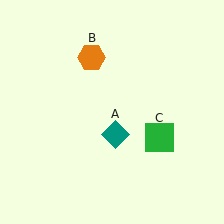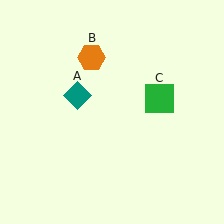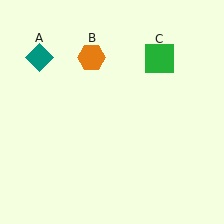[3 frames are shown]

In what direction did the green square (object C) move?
The green square (object C) moved up.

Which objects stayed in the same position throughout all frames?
Orange hexagon (object B) remained stationary.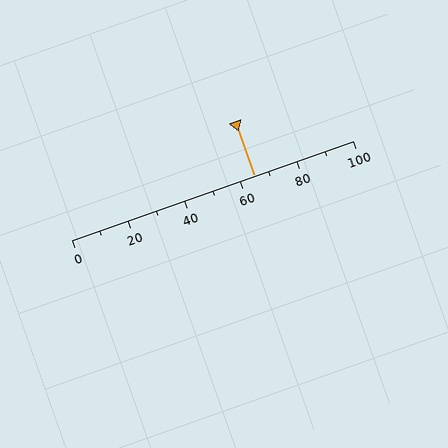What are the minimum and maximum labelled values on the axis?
The axis runs from 0 to 100.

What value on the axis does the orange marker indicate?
The marker indicates approximately 65.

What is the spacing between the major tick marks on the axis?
The major ticks are spaced 20 apart.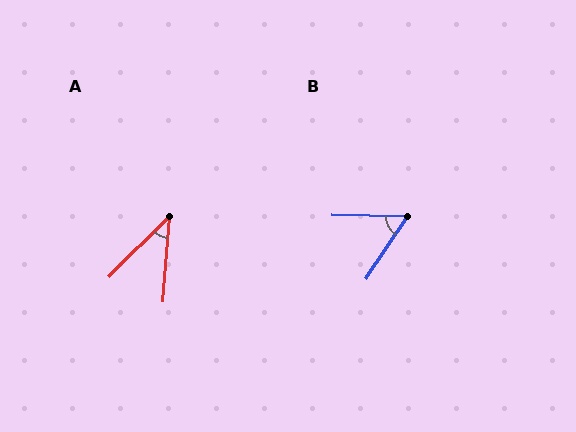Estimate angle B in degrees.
Approximately 57 degrees.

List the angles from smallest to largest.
A (41°), B (57°).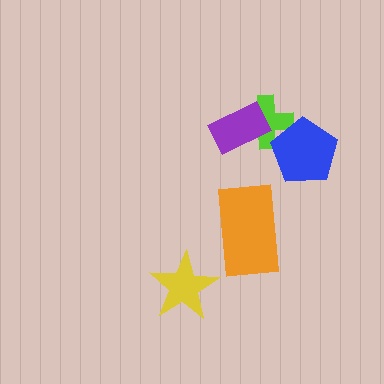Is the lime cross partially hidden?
Yes, it is partially covered by another shape.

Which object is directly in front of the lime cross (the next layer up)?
The blue pentagon is directly in front of the lime cross.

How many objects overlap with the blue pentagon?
1 object overlaps with the blue pentagon.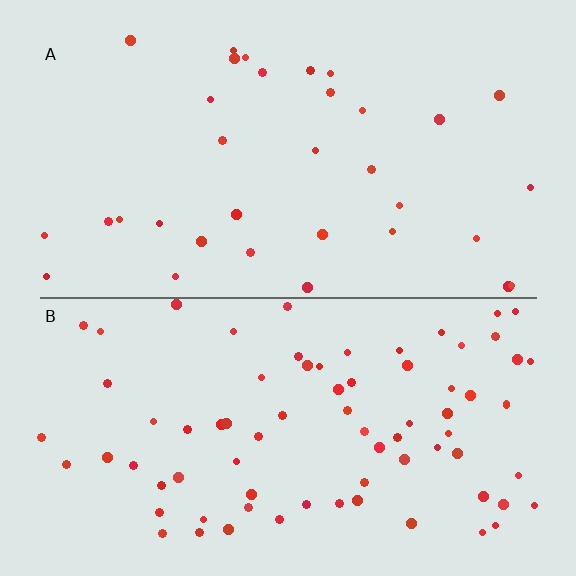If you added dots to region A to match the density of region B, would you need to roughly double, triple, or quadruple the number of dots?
Approximately double.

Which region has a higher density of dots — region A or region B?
B (the bottom).